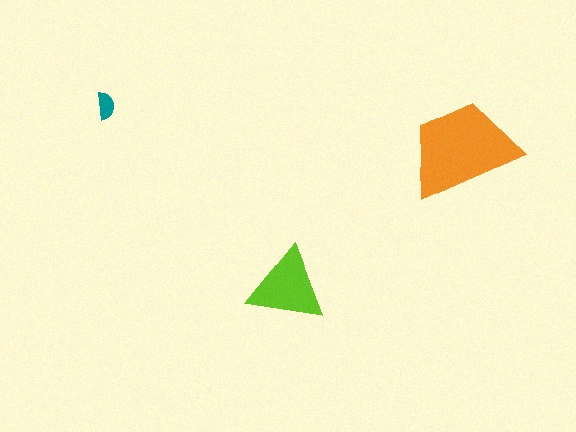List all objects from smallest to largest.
The teal semicircle, the lime triangle, the orange trapezoid.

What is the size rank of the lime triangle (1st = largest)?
2nd.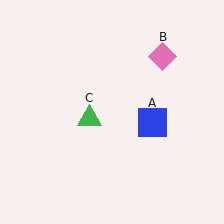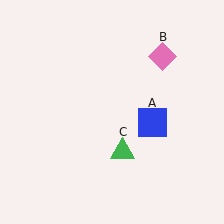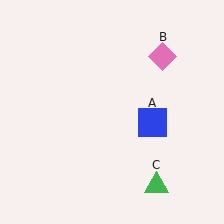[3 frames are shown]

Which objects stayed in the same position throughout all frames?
Blue square (object A) and pink diamond (object B) remained stationary.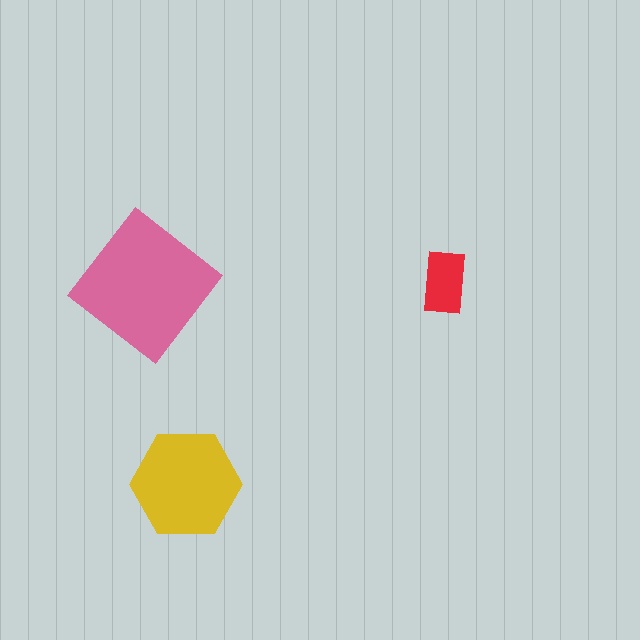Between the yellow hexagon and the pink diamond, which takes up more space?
The pink diamond.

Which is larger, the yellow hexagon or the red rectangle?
The yellow hexagon.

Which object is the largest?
The pink diamond.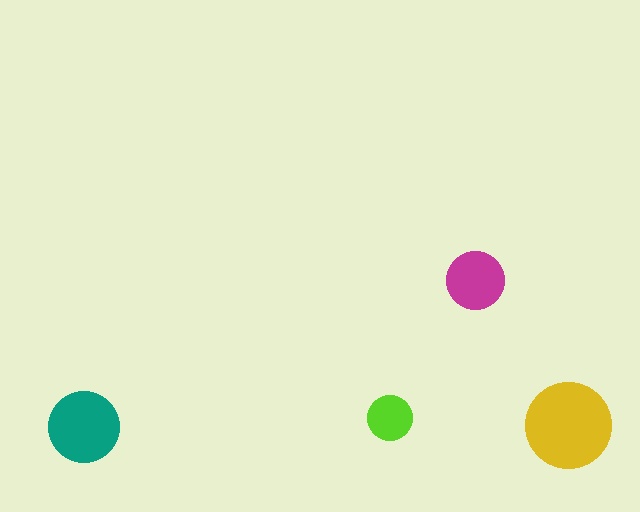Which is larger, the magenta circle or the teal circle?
The teal one.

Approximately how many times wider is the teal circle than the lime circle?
About 1.5 times wider.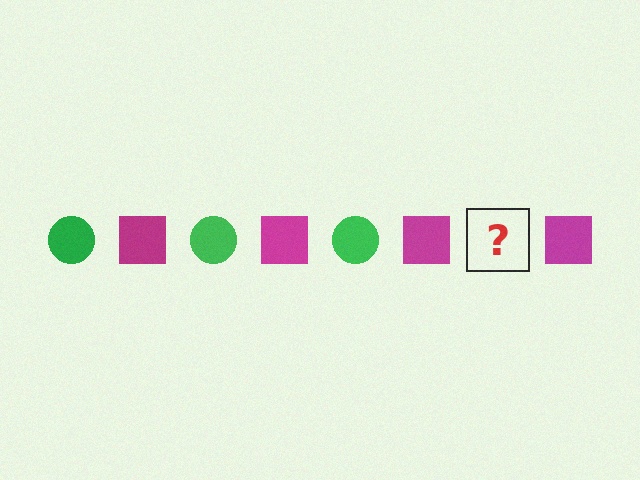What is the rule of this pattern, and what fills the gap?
The rule is that the pattern alternates between green circle and magenta square. The gap should be filled with a green circle.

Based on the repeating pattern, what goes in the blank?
The blank should be a green circle.